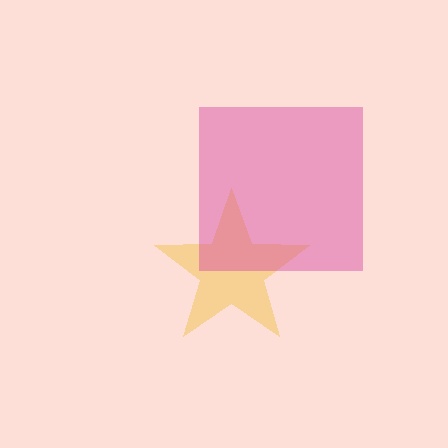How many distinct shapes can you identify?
There are 2 distinct shapes: a yellow star, a magenta square.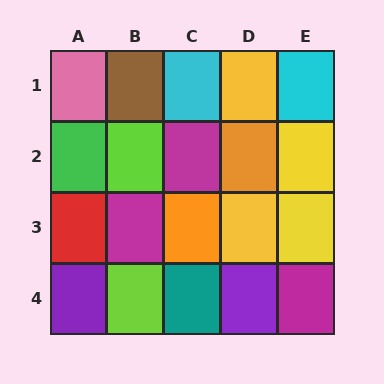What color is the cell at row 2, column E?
Yellow.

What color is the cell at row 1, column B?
Brown.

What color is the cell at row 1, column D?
Yellow.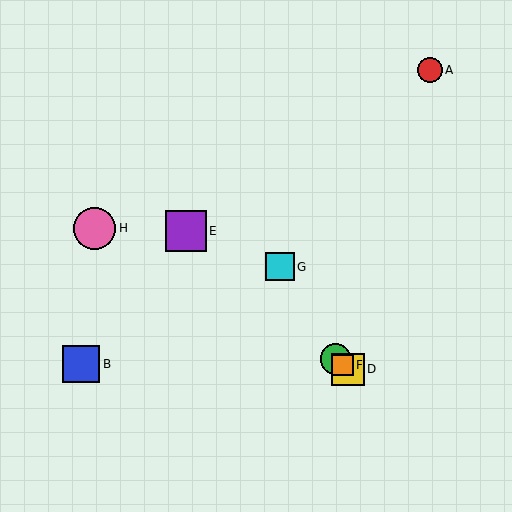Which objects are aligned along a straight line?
Objects C, D, E, F are aligned along a straight line.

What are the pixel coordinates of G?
Object G is at (280, 267).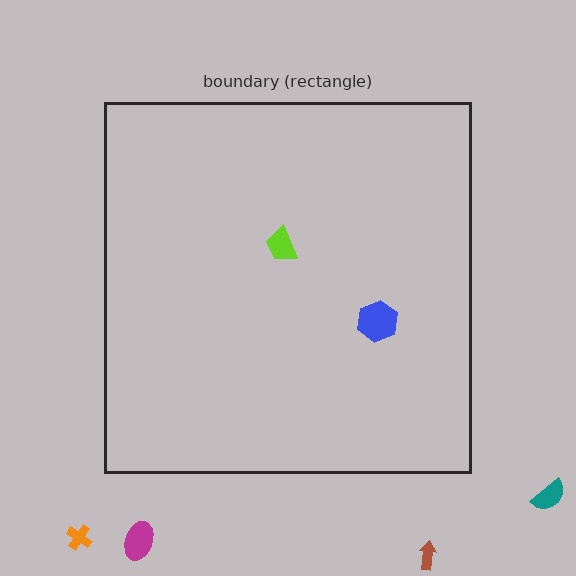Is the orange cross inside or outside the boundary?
Outside.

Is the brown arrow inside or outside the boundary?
Outside.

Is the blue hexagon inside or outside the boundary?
Inside.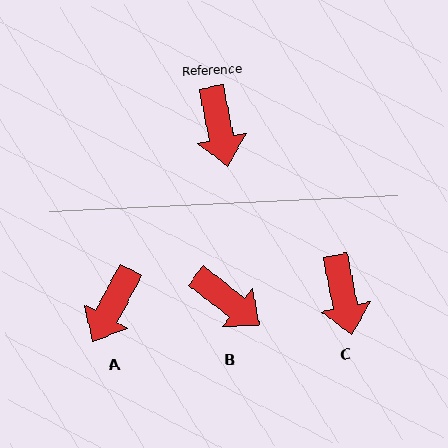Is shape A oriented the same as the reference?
No, it is off by about 40 degrees.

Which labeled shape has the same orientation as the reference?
C.